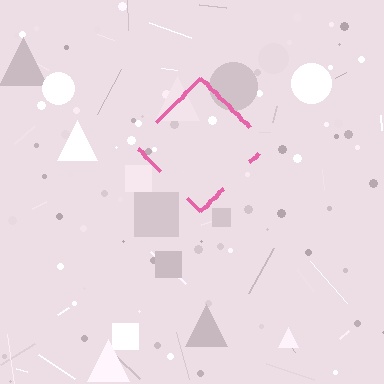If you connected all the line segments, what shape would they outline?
They would outline a diamond.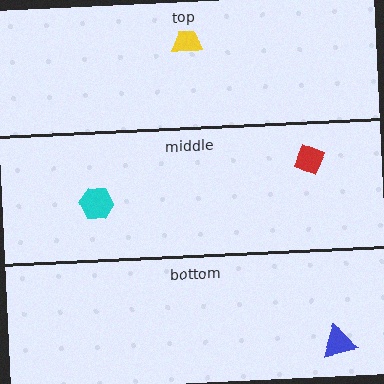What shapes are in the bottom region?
The blue triangle.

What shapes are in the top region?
The yellow trapezoid.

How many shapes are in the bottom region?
1.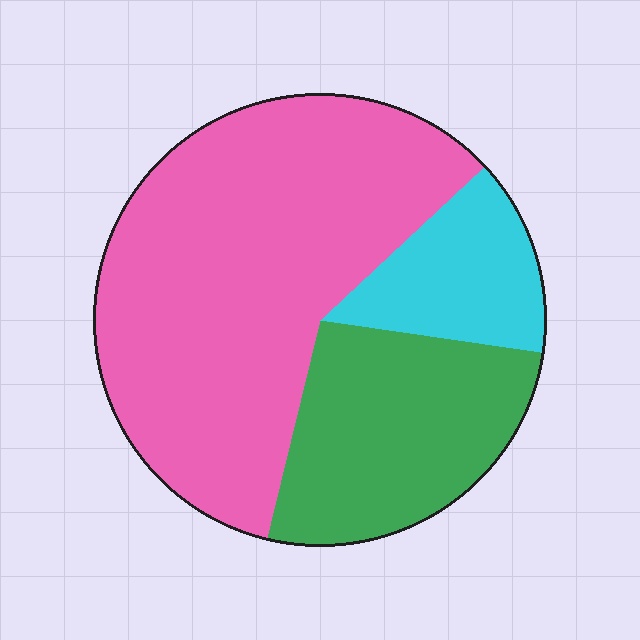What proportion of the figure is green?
Green takes up about one quarter (1/4) of the figure.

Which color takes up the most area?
Pink, at roughly 60%.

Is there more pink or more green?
Pink.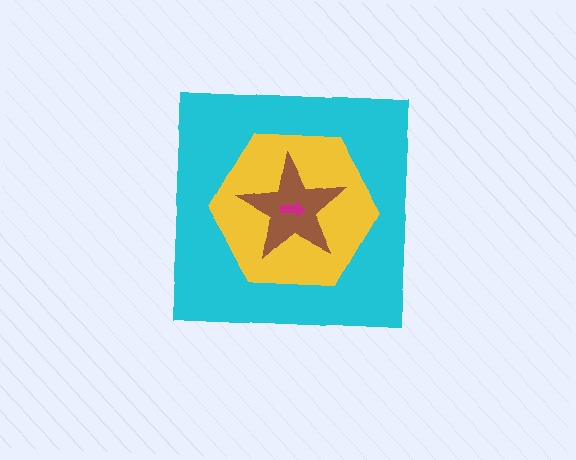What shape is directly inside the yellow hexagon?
The brown star.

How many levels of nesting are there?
4.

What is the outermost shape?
The cyan square.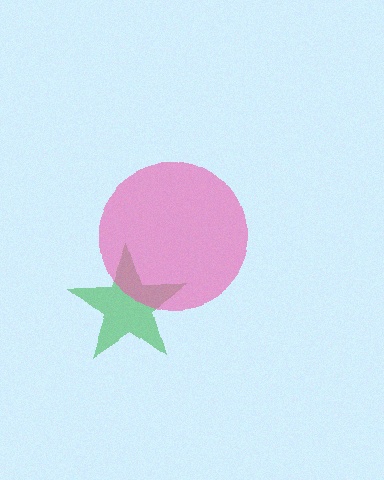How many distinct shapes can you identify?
There are 2 distinct shapes: a green star, a pink circle.